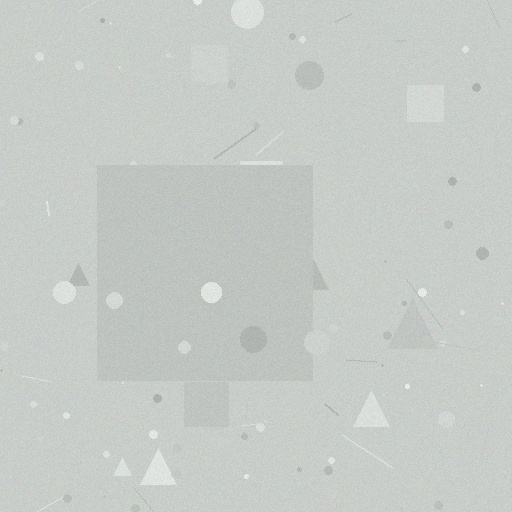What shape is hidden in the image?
A square is hidden in the image.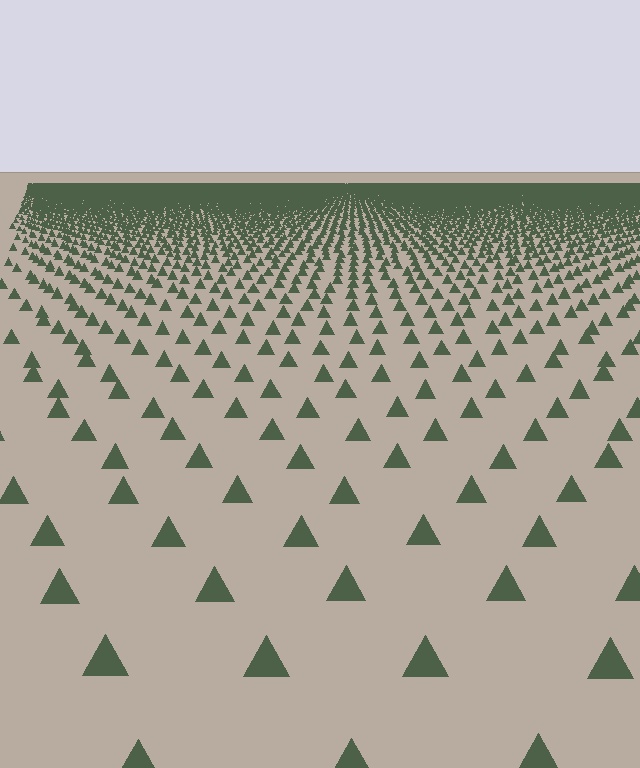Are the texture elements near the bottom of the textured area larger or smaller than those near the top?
Larger. Near the bottom, elements are closer to the viewer and appear at a bigger on-screen size.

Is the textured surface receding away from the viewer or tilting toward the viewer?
The surface is receding away from the viewer. Texture elements get smaller and denser toward the top.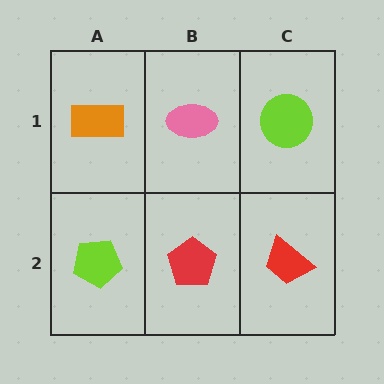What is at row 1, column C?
A lime circle.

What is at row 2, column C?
A red trapezoid.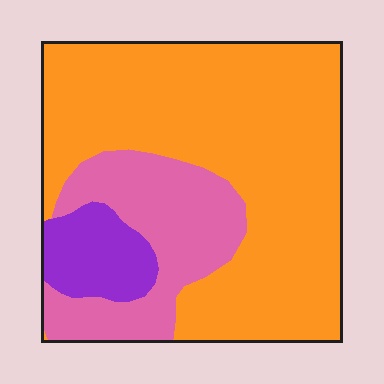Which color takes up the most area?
Orange, at roughly 65%.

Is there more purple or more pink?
Pink.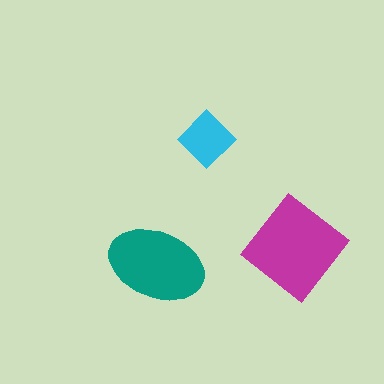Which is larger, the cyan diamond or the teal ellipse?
The teal ellipse.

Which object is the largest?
The magenta diamond.